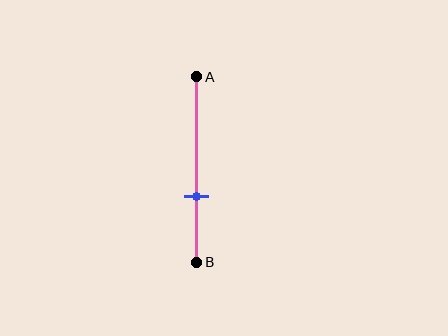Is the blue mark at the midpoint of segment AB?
No, the mark is at about 65% from A, not at the 50% midpoint.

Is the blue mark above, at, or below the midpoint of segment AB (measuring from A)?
The blue mark is below the midpoint of segment AB.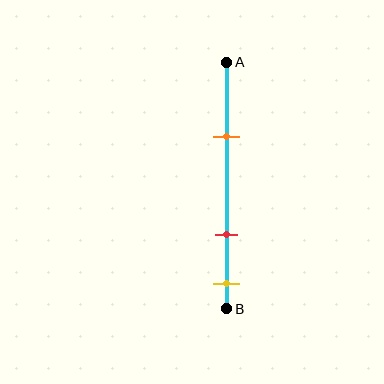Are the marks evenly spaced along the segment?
No, the marks are not evenly spaced.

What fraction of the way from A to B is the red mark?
The red mark is approximately 70% (0.7) of the way from A to B.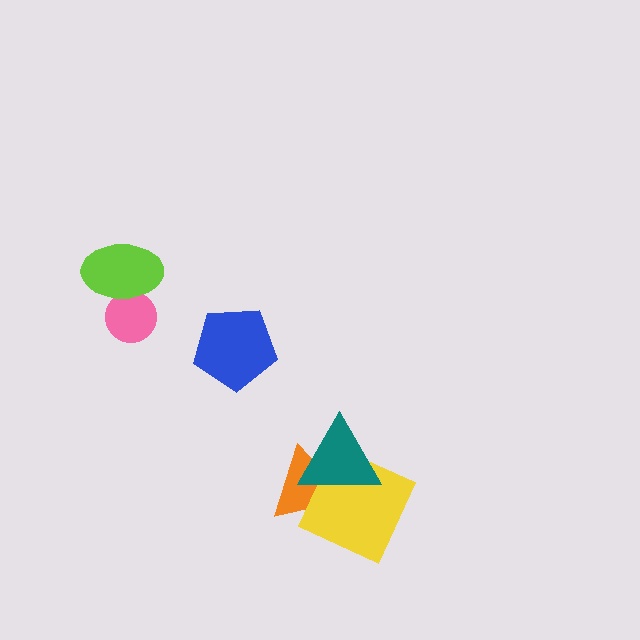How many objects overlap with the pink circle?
1 object overlaps with the pink circle.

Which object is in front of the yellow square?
The teal triangle is in front of the yellow square.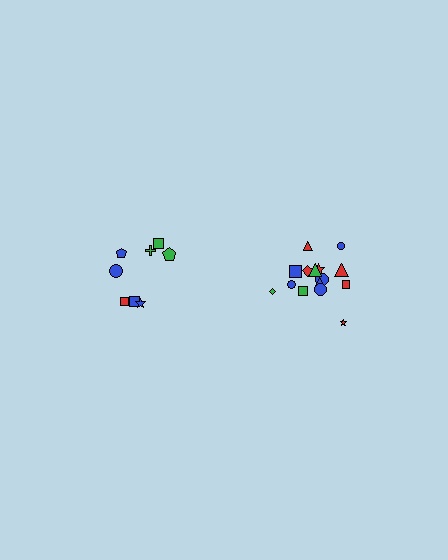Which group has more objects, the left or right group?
The right group.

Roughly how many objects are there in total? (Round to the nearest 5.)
Roughly 25 objects in total.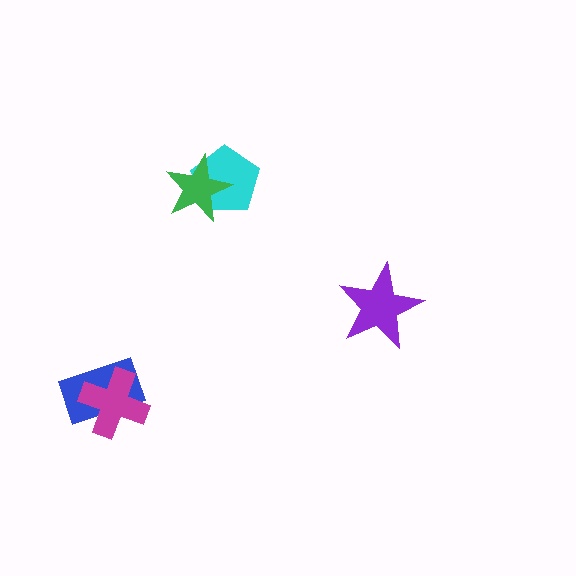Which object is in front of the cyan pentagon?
The green star is in front of the cyan pentagon.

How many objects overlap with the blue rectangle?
1 object overlaps with the blue rectangle.